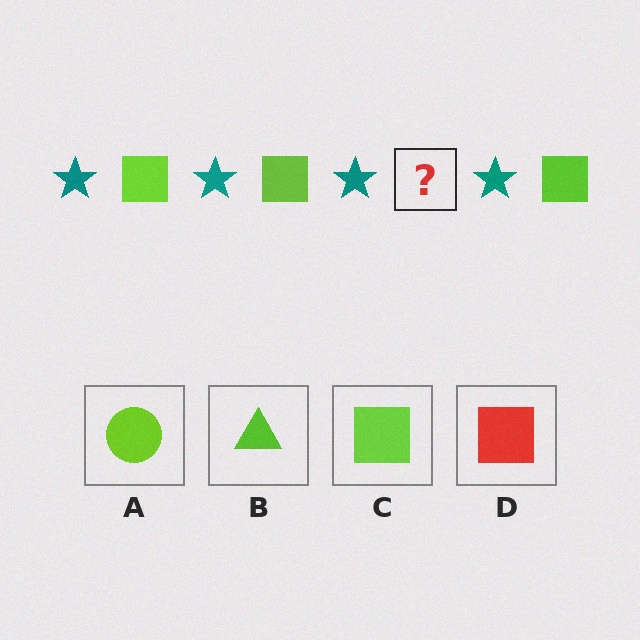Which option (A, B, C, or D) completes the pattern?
C.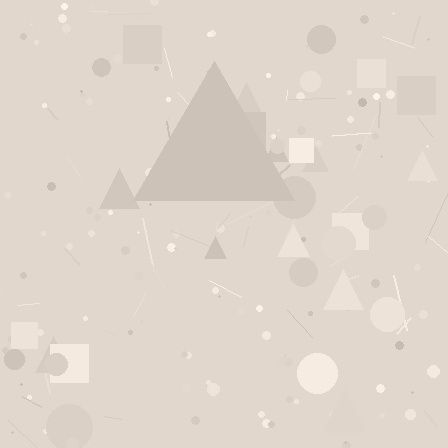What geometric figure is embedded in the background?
A triangle is embedded in the background.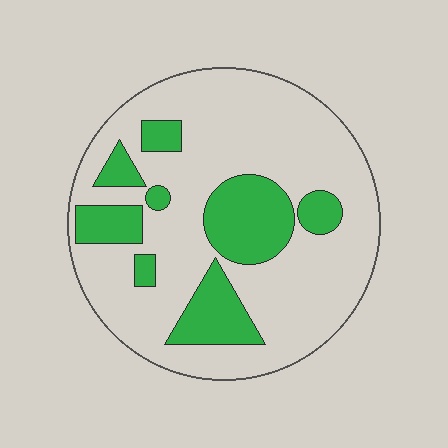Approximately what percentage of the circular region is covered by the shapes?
Approximately 25%.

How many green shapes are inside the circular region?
8.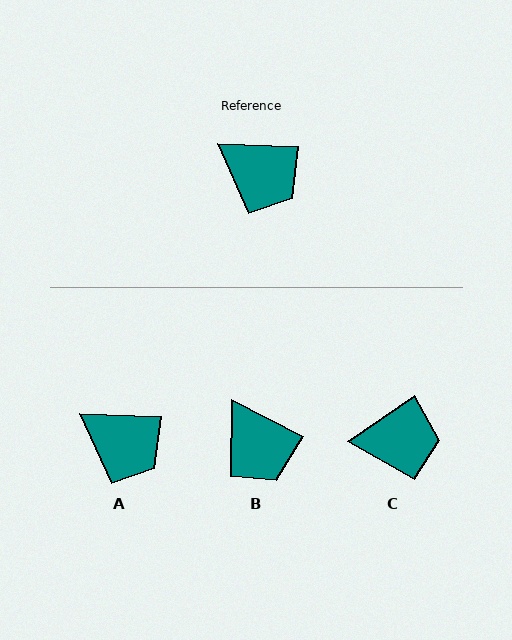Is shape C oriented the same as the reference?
No, it is off by about 37 degrees.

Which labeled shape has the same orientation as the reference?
A.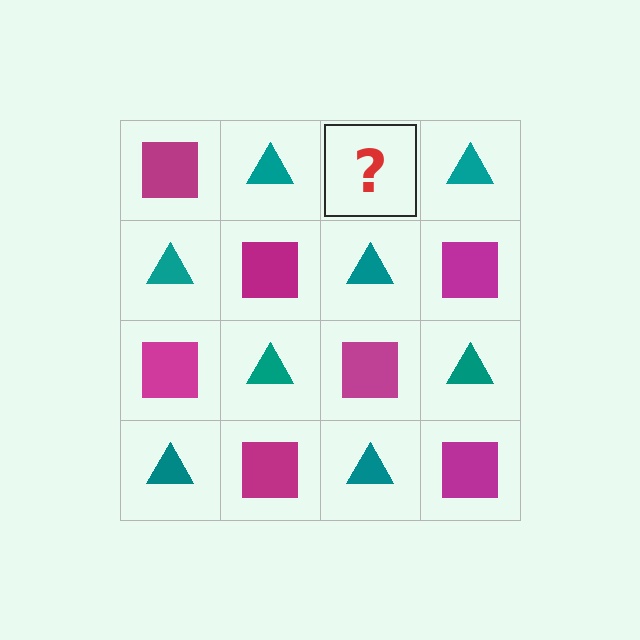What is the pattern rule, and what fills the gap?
The rule is that it alternates magenta square and teal triangle in a checkerboard pattern. The gap should be filled with a magenta square.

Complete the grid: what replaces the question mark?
The question mark should be replaced with a magenta square.